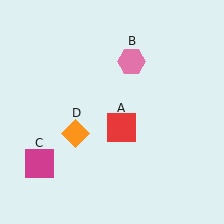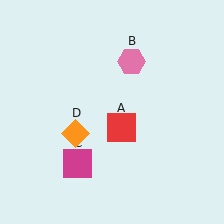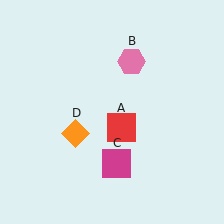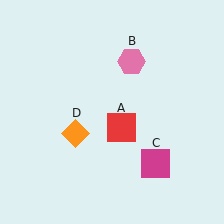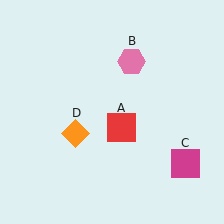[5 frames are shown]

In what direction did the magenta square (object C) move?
The magenta square (object C) moved right.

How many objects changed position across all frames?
1 object changed position: magenta square (object C).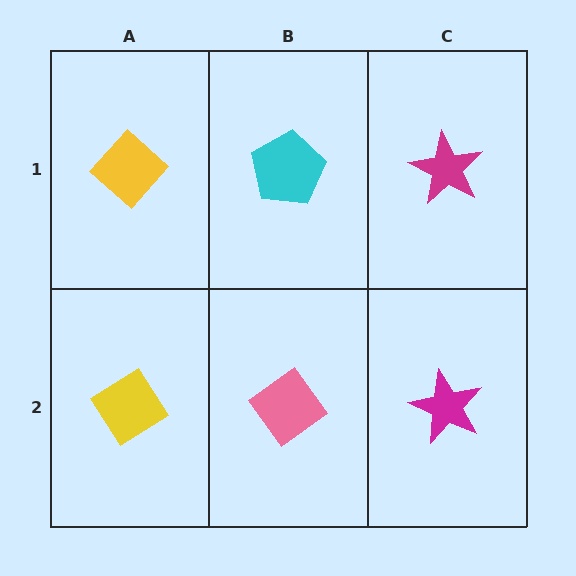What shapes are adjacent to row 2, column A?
A yellow diamond (row 1, column A), a pink diamond (row 2, column B).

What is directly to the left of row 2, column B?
A yellow diamond.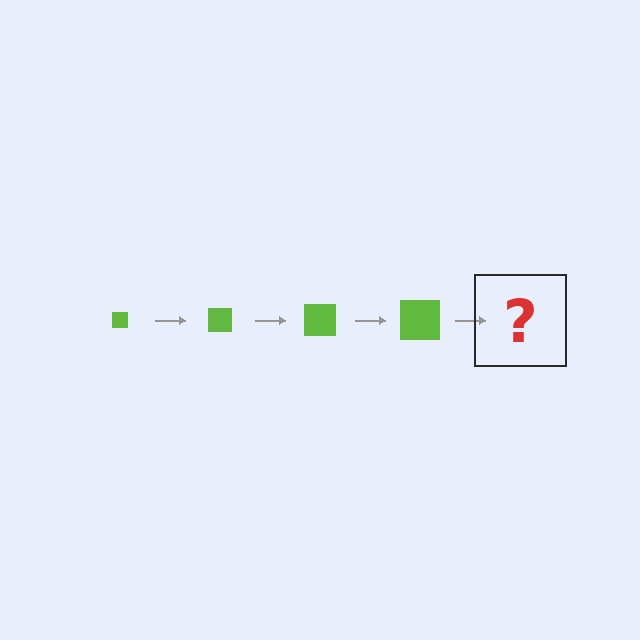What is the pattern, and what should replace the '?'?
The pattern is that the square gets progressively larger each step. The '?' should be a lime square, larger than the previous one.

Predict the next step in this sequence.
The next step is a lime square, larger than the previous one.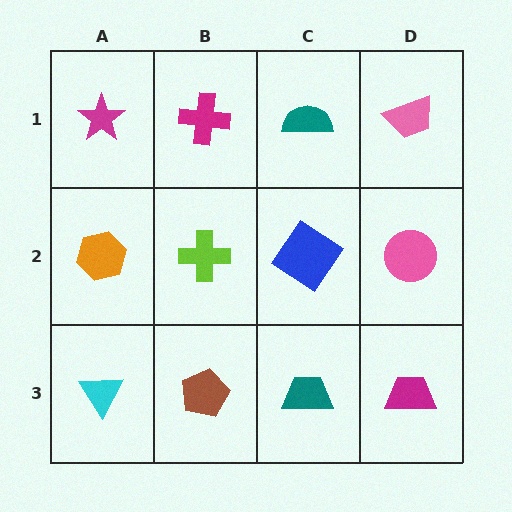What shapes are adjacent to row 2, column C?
A teal semicircle (row 1, column C), a teal trapezoid (row 3, column C), a lime cross (row 2, column B), a pink circle (row 2, column D).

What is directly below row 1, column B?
A lime cross.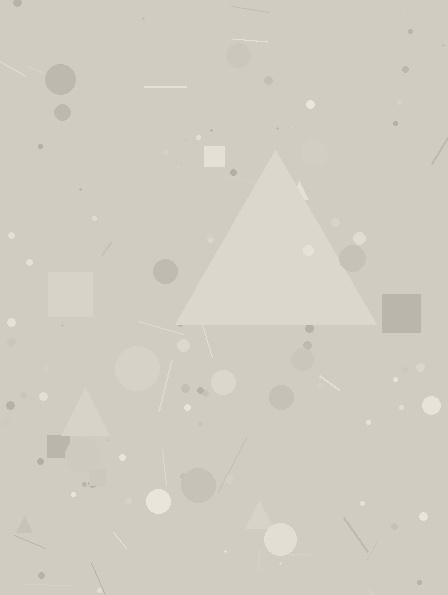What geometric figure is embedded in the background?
A triangle is embedded in the background.